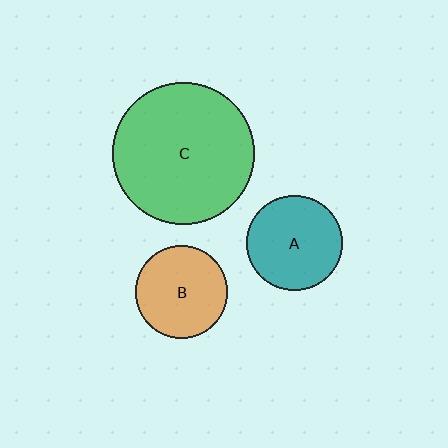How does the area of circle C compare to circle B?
Approximately 2.3 times.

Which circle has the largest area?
Circle C (green).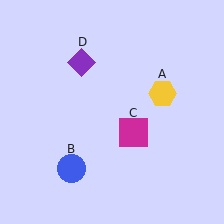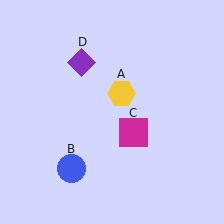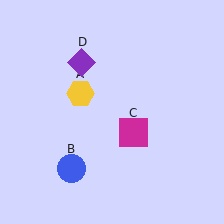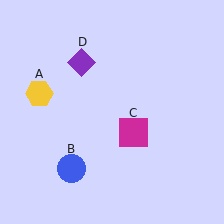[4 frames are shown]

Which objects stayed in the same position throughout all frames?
Blue circle (object B) and magenta square (object C) and purple diamond (object D) remained stationary.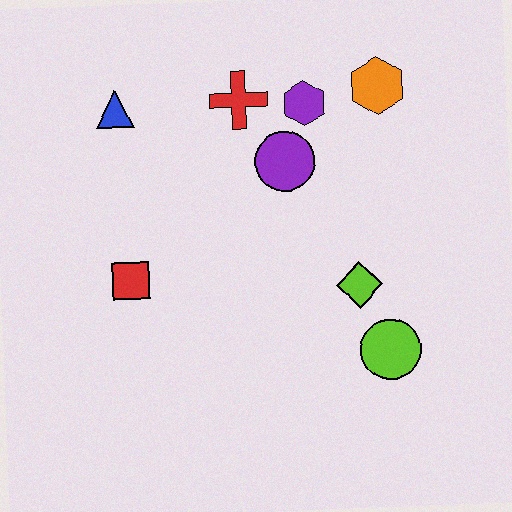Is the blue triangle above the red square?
Yes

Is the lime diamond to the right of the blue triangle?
Yes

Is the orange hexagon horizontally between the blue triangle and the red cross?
No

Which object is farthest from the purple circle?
The lime circle is farthest from the purple circle.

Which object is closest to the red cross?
The purple hexagon is closest to the red cross.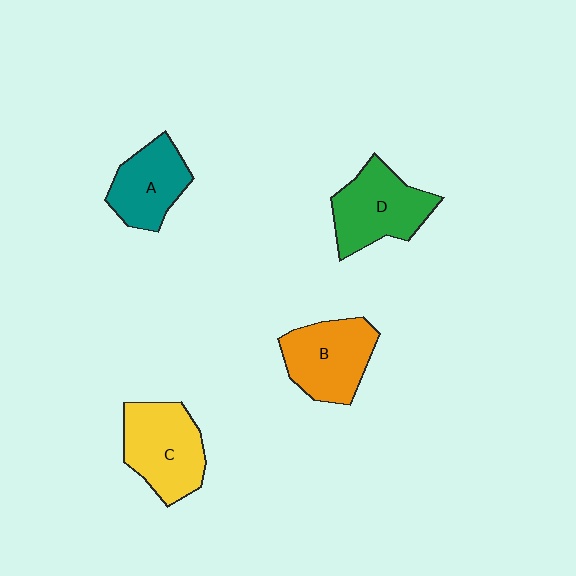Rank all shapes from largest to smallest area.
From largest to smallest: C (yellow), D (green), B (orange), A (teal).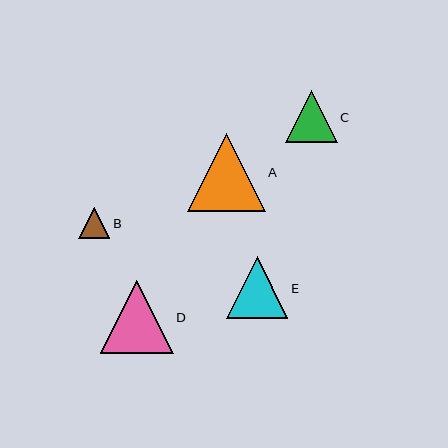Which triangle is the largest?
Triangle A is the largest with a size of approximately 78 pixels.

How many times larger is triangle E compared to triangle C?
Triangle E is approximately 1.2 times the size of triangle C.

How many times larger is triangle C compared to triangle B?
Triangle C is approximately 1.6 times the size of triangle B.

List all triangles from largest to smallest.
From largest to smallest: A, D, E, C, B.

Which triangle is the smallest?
Triangle B is the smallest with a size of approximately 32 pixels.